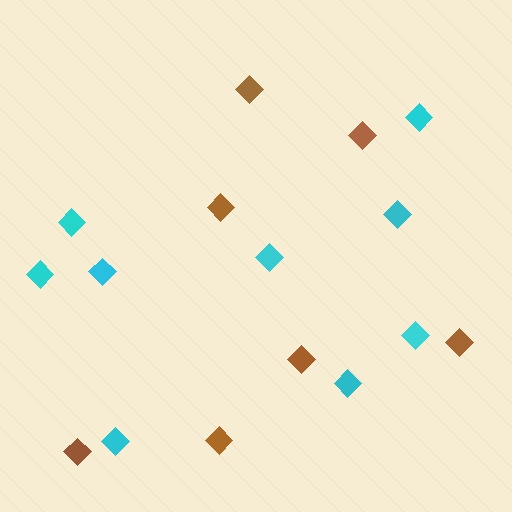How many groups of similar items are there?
There are 2 groups: one group of brown diamonds (7) and one group of cyan diamonds (9).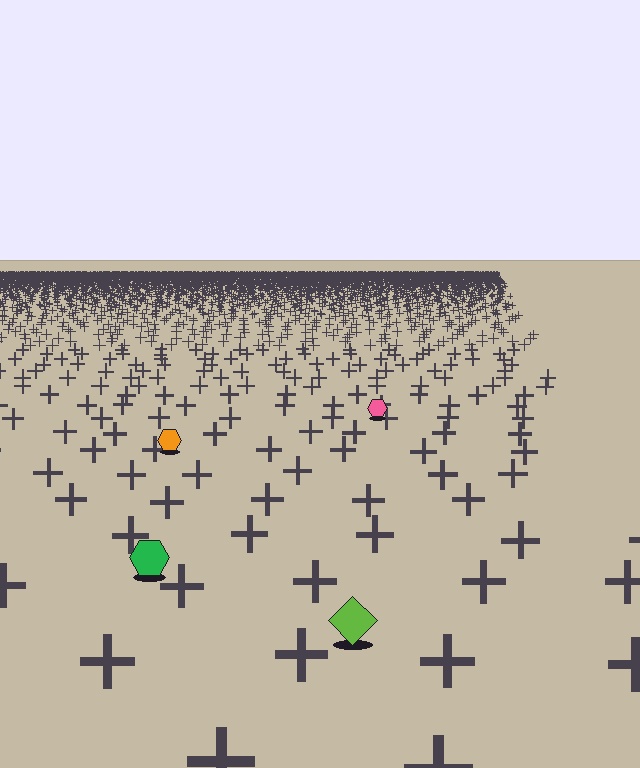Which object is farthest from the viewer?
The pink hexagon is farthest from the viewer. It appears smaller and the ground texture around it is denser.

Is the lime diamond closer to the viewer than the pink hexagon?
Yes. The lime diamond is closer — you can tell from the texture gradient: the ground texture is coarser near it.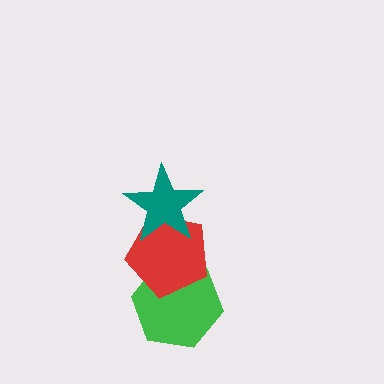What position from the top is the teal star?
The teal star is 1st from the top.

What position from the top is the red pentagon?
The red pentagon is 2nd from the top.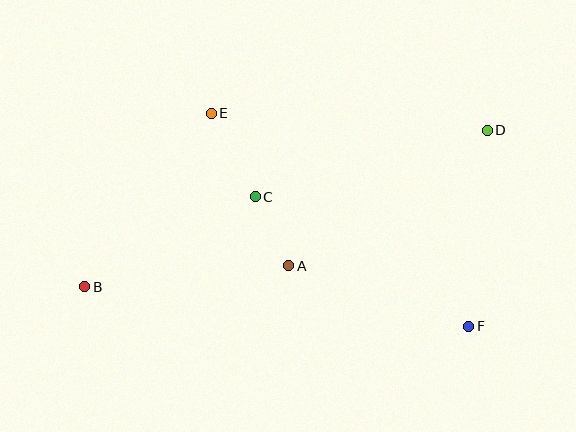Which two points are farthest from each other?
Points B and D are farthest from each other.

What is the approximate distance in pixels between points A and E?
The distance between A and E is approximately 171 pixels.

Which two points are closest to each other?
Points A and C are closest to each other.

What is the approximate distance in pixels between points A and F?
The distance between A and F is approximately 190 pixels.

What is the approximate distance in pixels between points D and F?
The distance between D and F is approximately 197 pixels.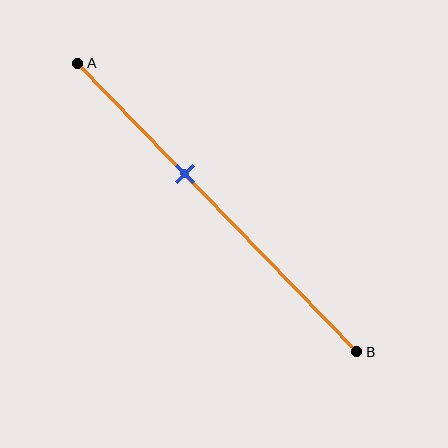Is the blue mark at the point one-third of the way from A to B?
No, the mark is at about 40% from A, not at the 33% one-third point.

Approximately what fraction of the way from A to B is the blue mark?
The blue mark is approximately 40% of the way from A to B.